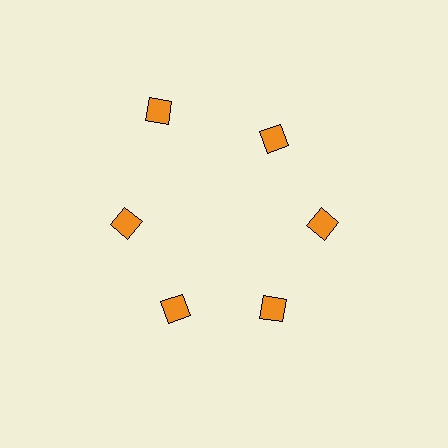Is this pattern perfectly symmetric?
No. The 6 orange diamonds are arranged in a ring, but one element near the 11 o'clock position is pushed outward from the center, breaking the 6-fold rotational symmetry.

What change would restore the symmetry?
The symmetry would be restored by moving it inward, back onto the ring so that all 6 diamonds sit at equal angles and equal distance from the center.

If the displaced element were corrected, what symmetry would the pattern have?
It would have 6-fold rotational symmetry — the pattern would map onto itself every 60 degrees.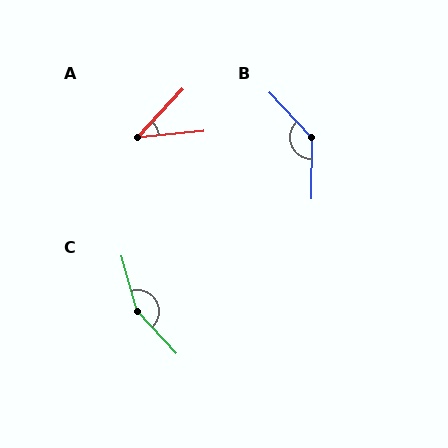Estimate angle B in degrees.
Approximately 137 degrees.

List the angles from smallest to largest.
A (42°), B (137°), C (152°).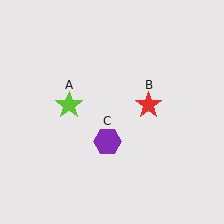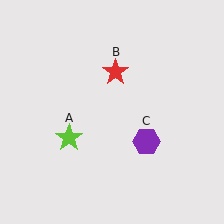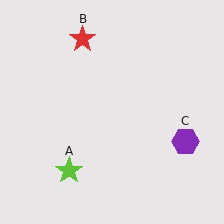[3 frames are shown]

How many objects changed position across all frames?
3 objects changed position: lime star (object A), red star (object B), purple hexagon (object C).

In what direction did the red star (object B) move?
The red star (object B) moved up and to the left.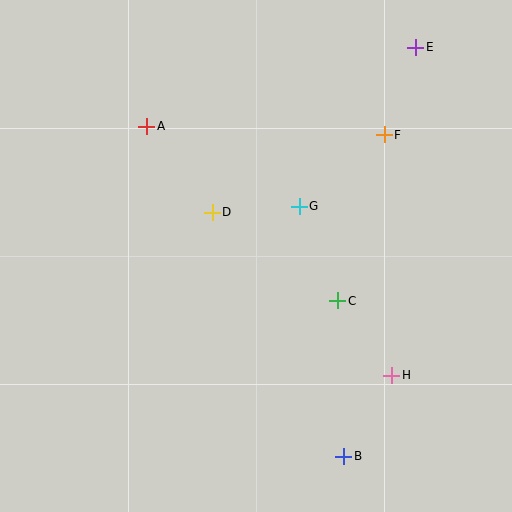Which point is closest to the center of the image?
Point D at (212, 212) is closest to the center.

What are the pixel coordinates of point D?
Point D is at (212, 212).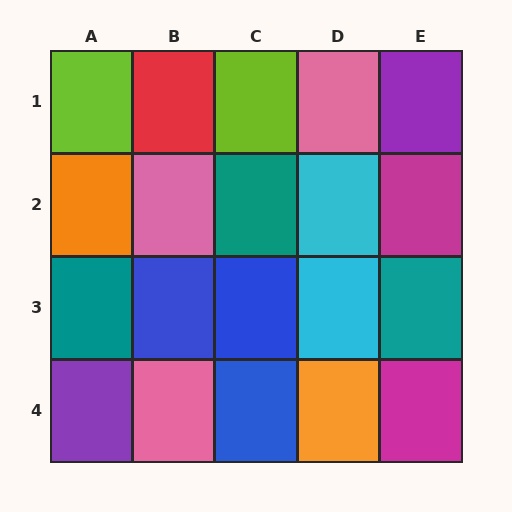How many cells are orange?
2 cells are orange.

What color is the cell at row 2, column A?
Orange.